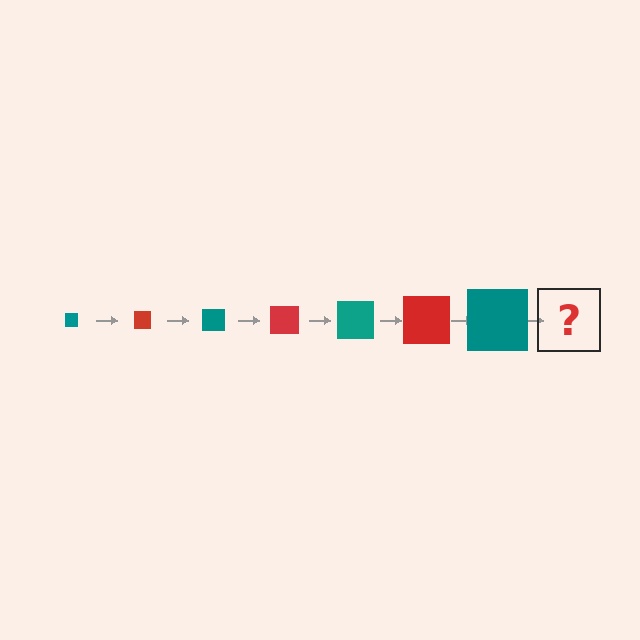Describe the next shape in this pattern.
It should be a red square, larger than the previous one.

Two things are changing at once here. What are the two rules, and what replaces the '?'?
The two rules are that the square grows larger each step and the color cycles through teal and red. The '?' should be a red square, larger than the previous one.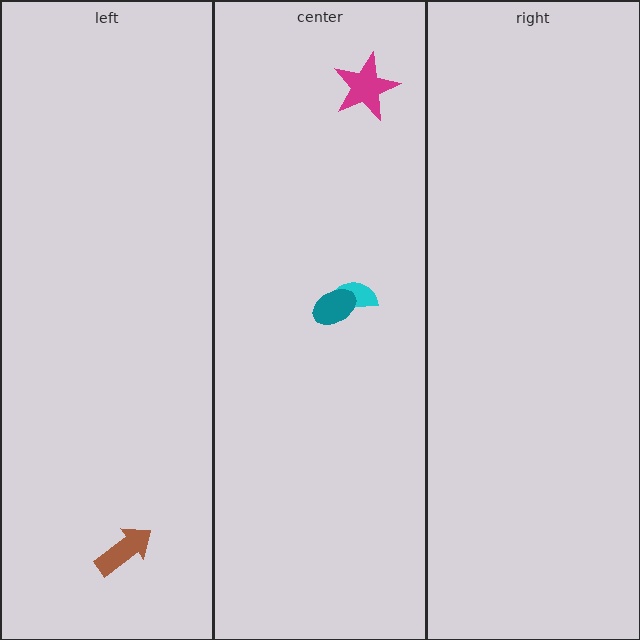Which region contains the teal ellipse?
The center region.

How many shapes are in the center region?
3.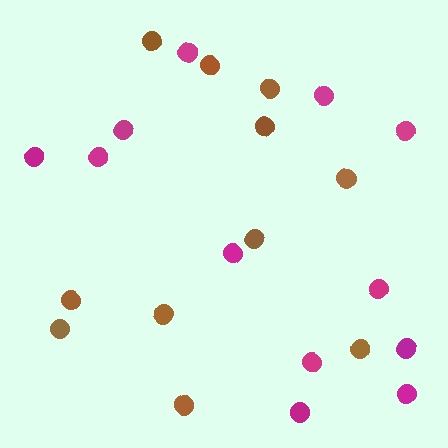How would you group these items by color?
There are 2 groups: one group of magenta circles (12) and one group of brown circles (11).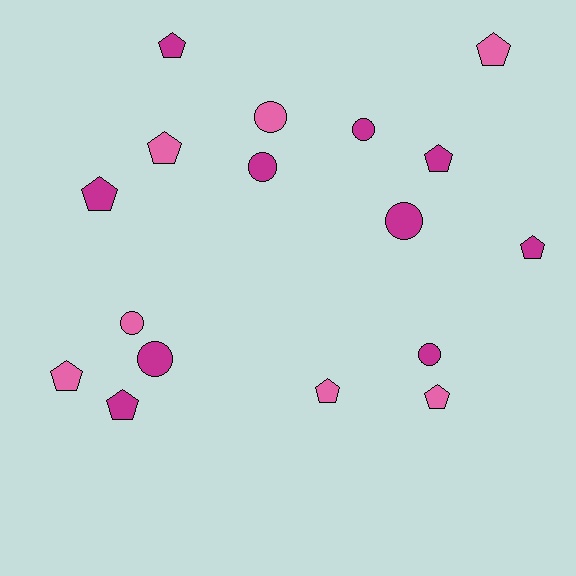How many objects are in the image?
There are 17 objects.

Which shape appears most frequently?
Pentagon, with 10 objects.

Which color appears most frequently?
Magenta, with 10 objects.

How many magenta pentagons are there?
There are 5 magenta pentagons.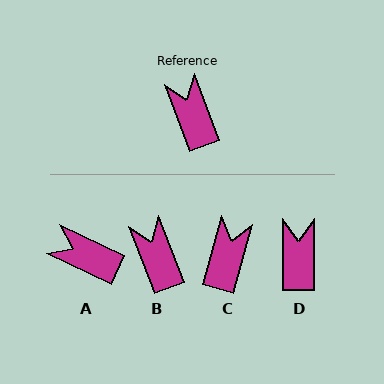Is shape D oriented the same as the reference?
No, it is off by about 21 degrees.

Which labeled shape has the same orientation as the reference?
B.